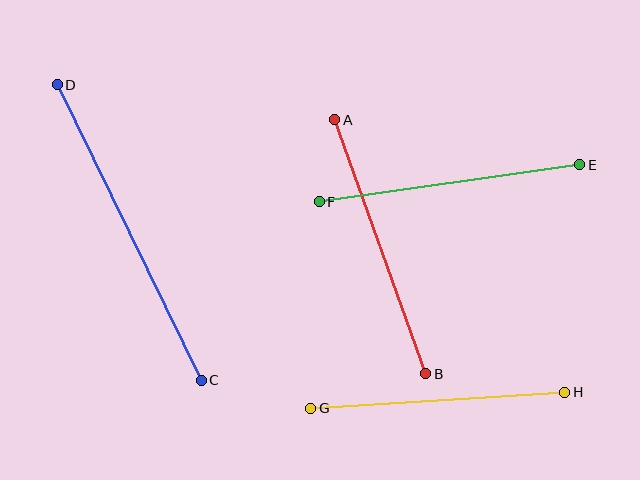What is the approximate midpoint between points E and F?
The midpoint is at approximately (450, 183) pixels.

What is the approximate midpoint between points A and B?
The midpoint is at approximately (380, 247) pixels.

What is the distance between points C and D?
The distance is approximately 329 pixels.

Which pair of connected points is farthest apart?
Points C and D are farthest apart.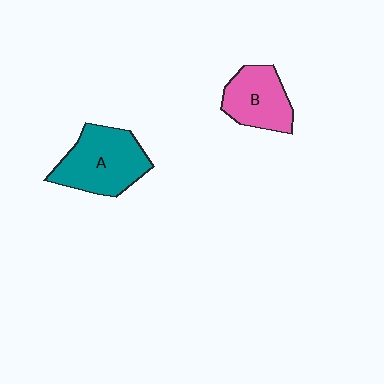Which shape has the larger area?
Shape A (teal).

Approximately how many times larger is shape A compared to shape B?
Approximately 1.3 times.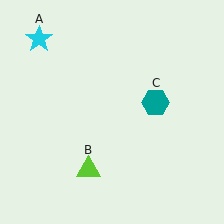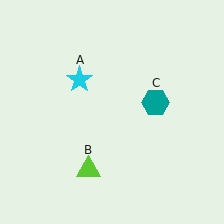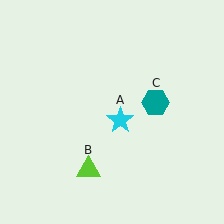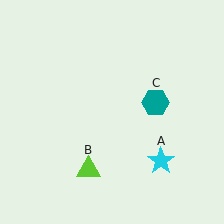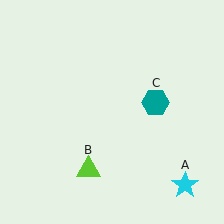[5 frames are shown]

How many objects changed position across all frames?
1 object changed position: cyan star (object A).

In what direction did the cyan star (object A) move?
The cyan star (object A) moved down and to the right.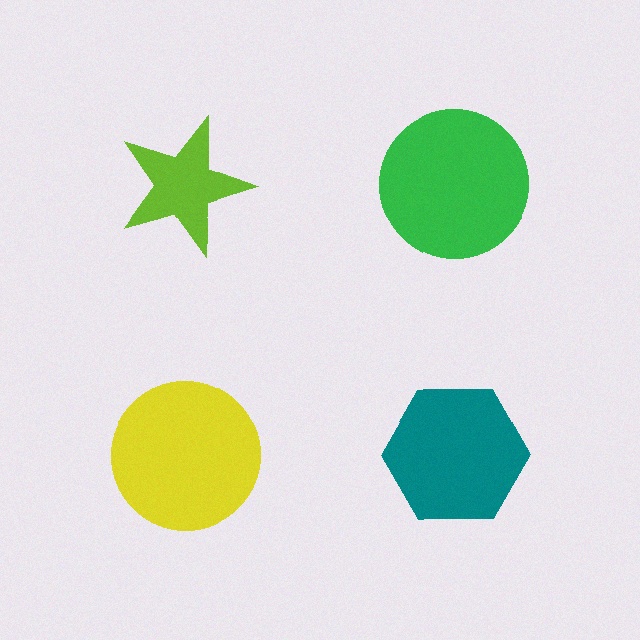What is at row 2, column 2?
A teal hexagon.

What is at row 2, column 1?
A yellow circle.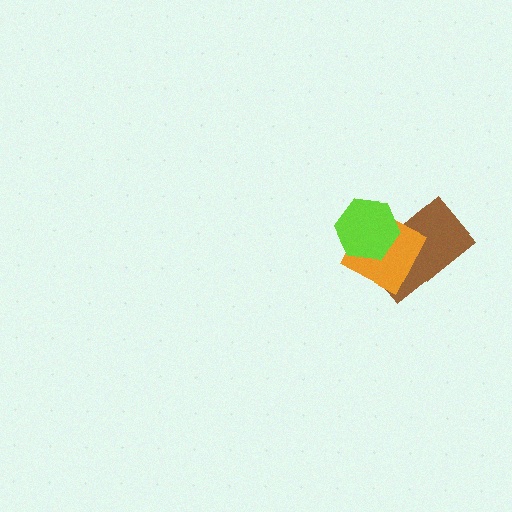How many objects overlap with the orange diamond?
2 objects overlap with the orange diamond.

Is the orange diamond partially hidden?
Yes, it is partially covered by another shape.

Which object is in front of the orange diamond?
The lime hexagon is in front of the orange diamond.